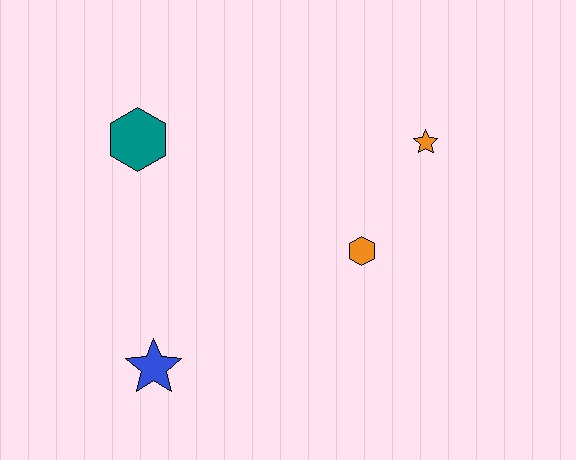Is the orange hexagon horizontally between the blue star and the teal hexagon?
No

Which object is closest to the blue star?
The teal hexagon is closest to the blue star.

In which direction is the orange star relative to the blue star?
The orange star is to the right of the blue star.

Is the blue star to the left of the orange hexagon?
Yes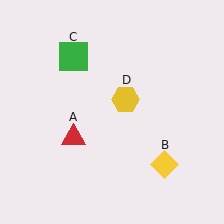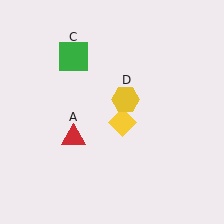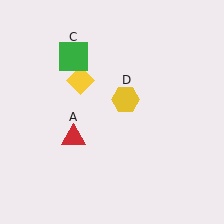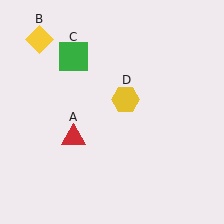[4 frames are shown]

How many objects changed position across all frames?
1 object changed position: yellow diamond (object B).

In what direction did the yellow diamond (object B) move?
The yellow diamond (object B) moved up and to the left.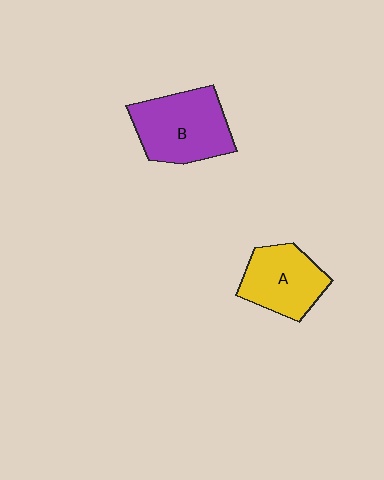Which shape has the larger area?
Shape B (purple).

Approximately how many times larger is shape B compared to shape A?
Approximately 1.3 times.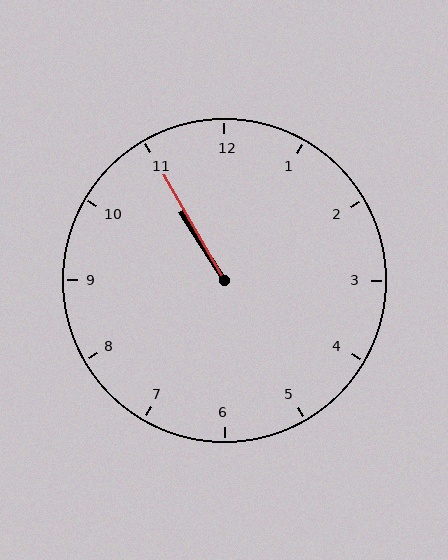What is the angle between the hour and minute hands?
Approximately 2 degrees.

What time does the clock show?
10:55.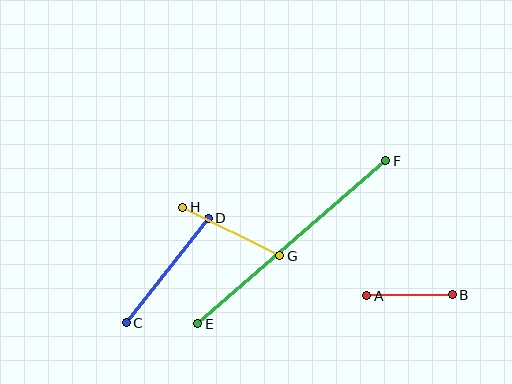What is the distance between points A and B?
The distance is approximately 85 pixels.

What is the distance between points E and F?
The distance is approximately 249 pixels.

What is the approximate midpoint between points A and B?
The midpoint is at approximately (409, 295) pixels.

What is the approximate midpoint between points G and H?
The midpoint is at approximately (231, 232) pixels.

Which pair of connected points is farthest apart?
Points E and F are farthest apart.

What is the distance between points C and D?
The distance is approximately 133 pixels.